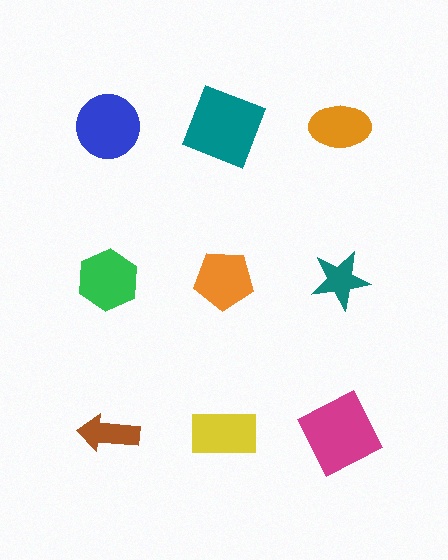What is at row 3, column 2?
A yellow rectangle.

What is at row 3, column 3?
A magenta square.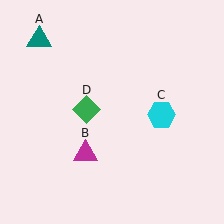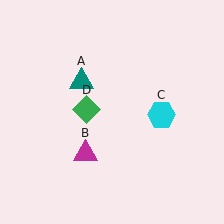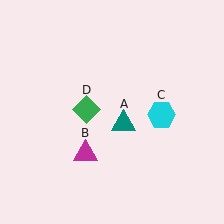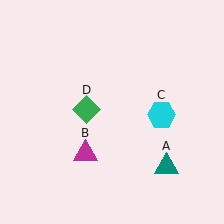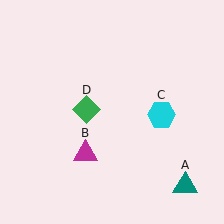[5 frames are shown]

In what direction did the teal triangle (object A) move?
The teal triangle (object A) moved down and to the right.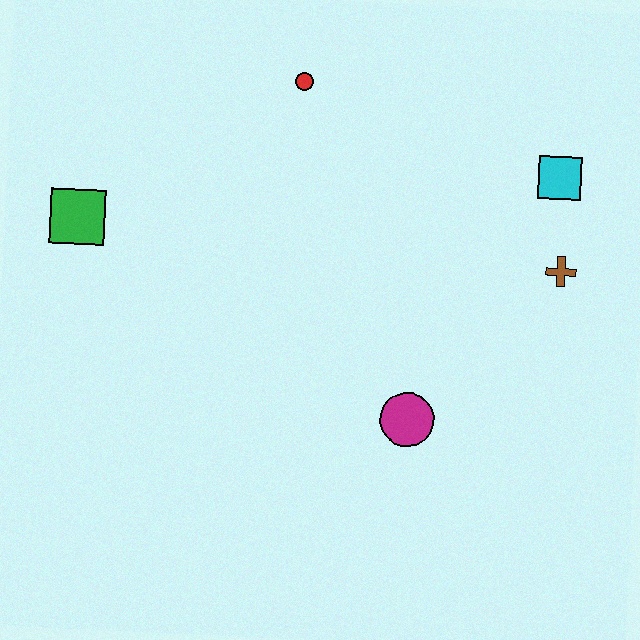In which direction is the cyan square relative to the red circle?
The cyan square is to the right of the red circle.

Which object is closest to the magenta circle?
The brown cross is closest to the magenta circle.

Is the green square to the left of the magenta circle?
Yes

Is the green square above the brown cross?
Yes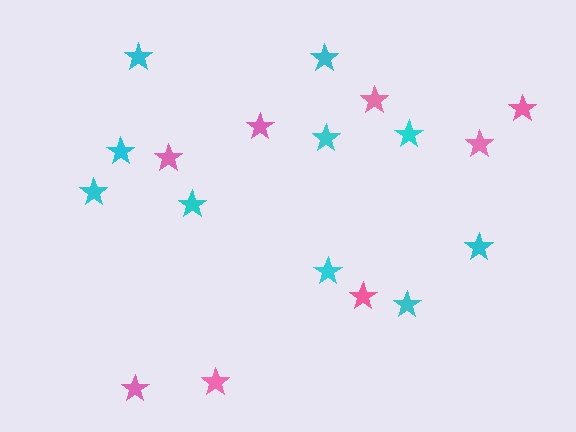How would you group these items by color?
There are 2 groups: one group of pink stars (8) and one group of cyan stars (10).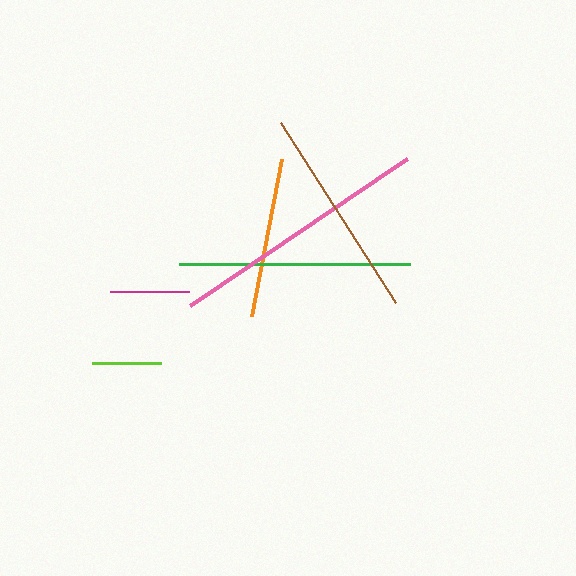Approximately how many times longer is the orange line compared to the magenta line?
The orange line is approximately 2.0 times the length of the magenta line.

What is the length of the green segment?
The green segment is approximately 232 pixels long.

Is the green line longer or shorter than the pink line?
The pink line is longer than the green line.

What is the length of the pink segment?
The pink segment is approximately 262 pixels long.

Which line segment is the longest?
The pink line is the longest at approximately 262 pixels.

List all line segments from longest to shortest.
From longest to shortest: pink, green, brown, orange, magenta, lime.